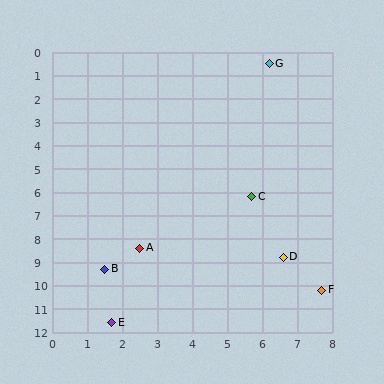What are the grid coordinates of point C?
Point C is at approximately (5.7, 6.2).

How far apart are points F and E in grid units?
Points F and E are about 6.2 grid units apart.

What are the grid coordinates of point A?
Point A is at approximately (2.5, 8.4).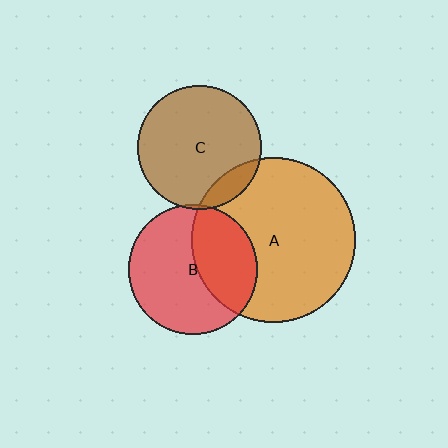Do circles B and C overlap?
Yes.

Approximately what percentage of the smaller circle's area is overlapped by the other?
Approximately 5%.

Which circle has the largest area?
Circle A (orange).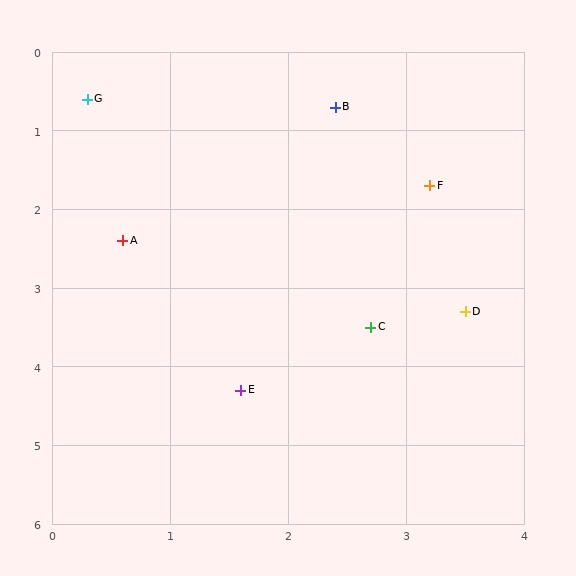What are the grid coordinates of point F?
Point F is at approximately (3.2, 1.7).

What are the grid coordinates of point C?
Point C is at approximately (2.7, 3.5).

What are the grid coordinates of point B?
Point B is at approximately (2.4, 0.7).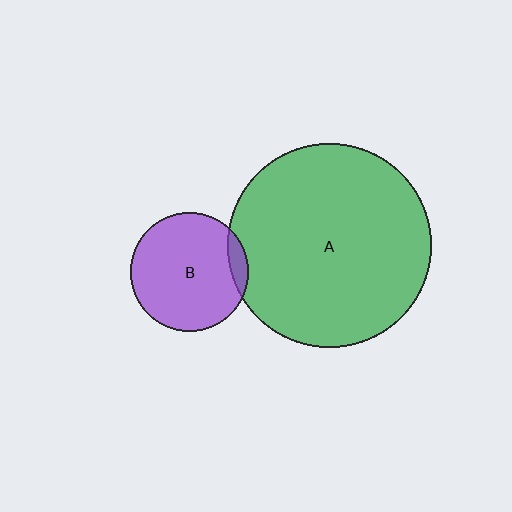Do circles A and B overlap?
Yes.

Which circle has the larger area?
Circle A (green).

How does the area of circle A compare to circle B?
Approximately 3.0 times.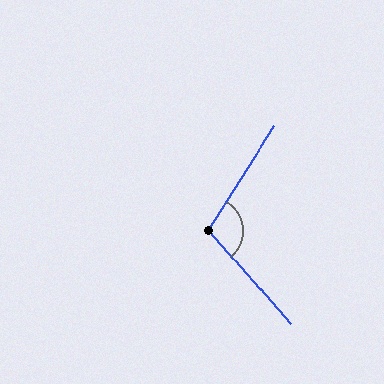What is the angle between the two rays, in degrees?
Approximately 107 degrees.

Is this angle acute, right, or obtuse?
It is obtuse.